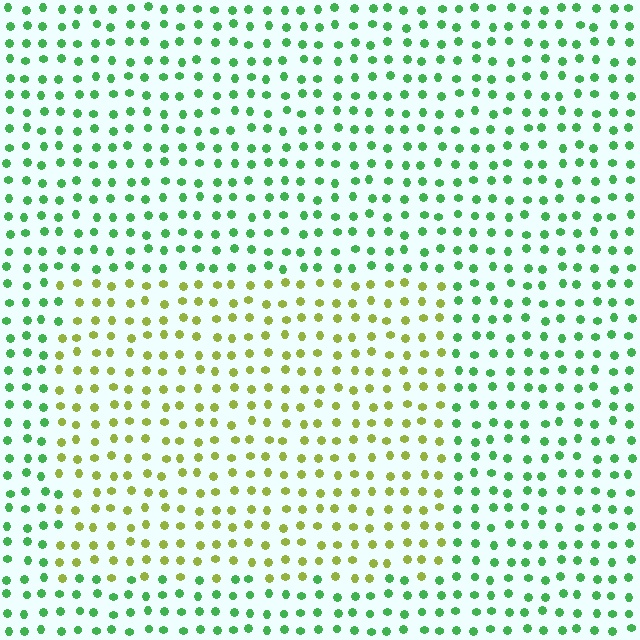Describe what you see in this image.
The image is filled with small green elements in a uniform arrangement. A rectangle-shaped region is visible where the elements are tinted to a slightly different hue, forming a subtle color boundary.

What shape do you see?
I see a rectangle.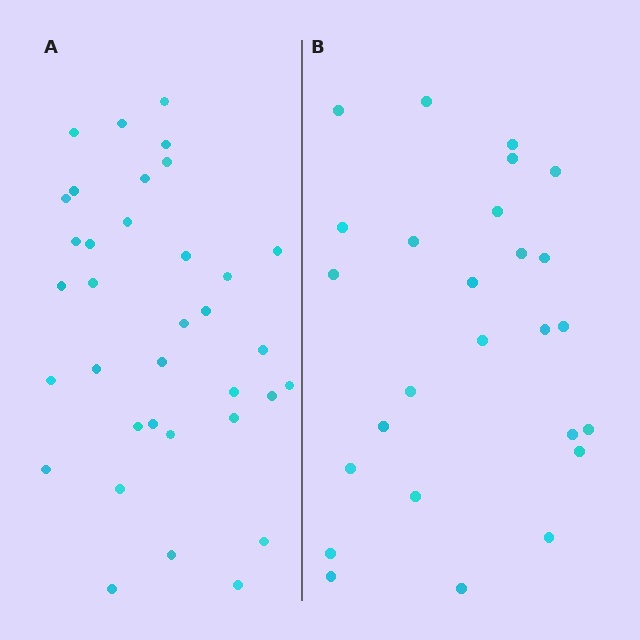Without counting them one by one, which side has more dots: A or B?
Region A (the left region) has more dots.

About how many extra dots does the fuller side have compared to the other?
Region A has roughly 8 or so more dots than region B.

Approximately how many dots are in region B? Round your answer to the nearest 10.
About 30 dots. (The exact count is 26, which rounds to 30.)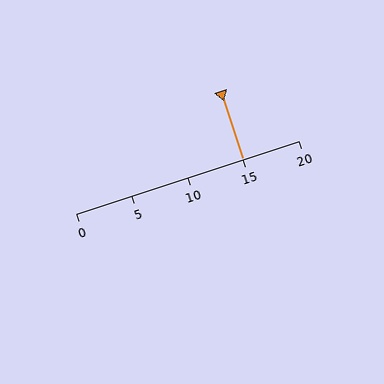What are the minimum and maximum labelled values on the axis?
The axis runs from 0 to 20.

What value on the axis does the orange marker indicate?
The marker indicates approximately 15.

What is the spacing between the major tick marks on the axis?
The major ticks are spaced 5 apart.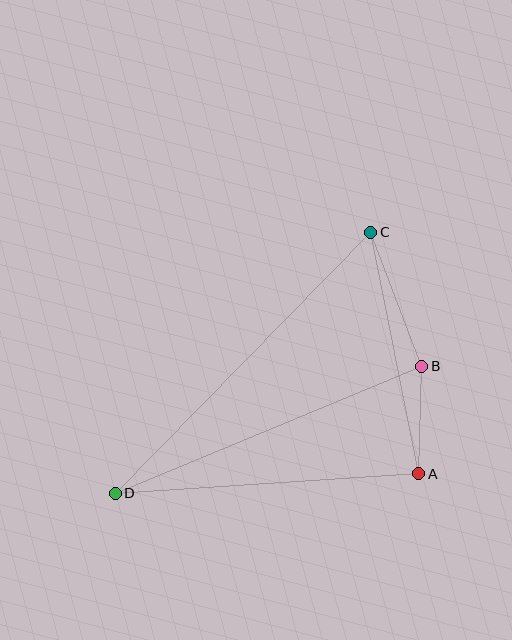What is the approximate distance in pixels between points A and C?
The distance between A and C is approximately 246 pixels.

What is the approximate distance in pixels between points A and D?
The distance between A and D is approximately 304 pixels.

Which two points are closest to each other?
Points A and B are closest to each other.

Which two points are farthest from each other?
Points C and D are farthest from each other.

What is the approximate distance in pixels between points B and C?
The distance between B and C is approximately 143 pixels.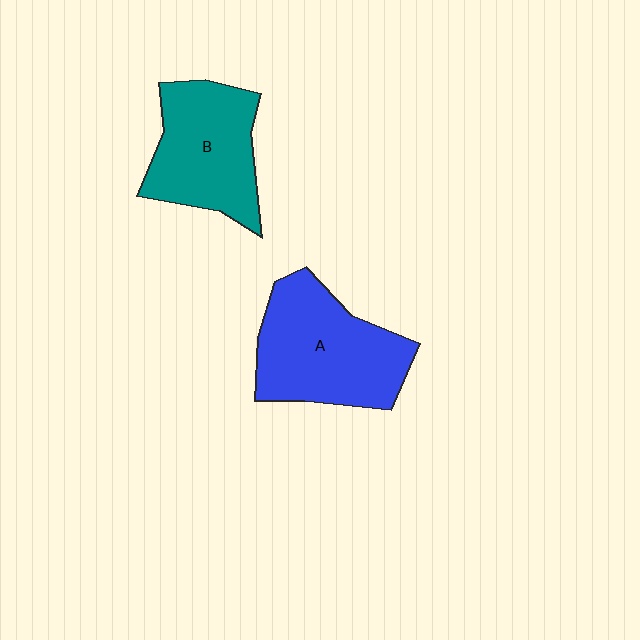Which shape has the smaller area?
Shape B (teal).